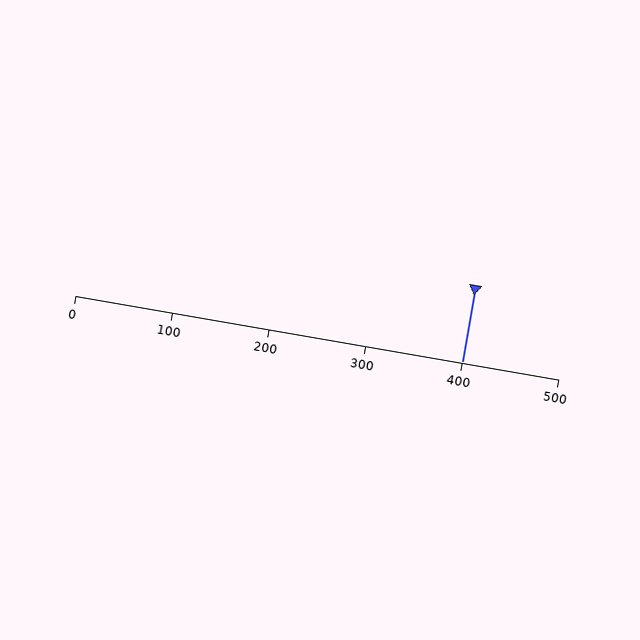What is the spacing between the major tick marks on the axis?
The major ticks are spaced 100 apart.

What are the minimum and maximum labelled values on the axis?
The axis runs from 0 to 500.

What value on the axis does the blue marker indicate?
The marker indicates approximately 400.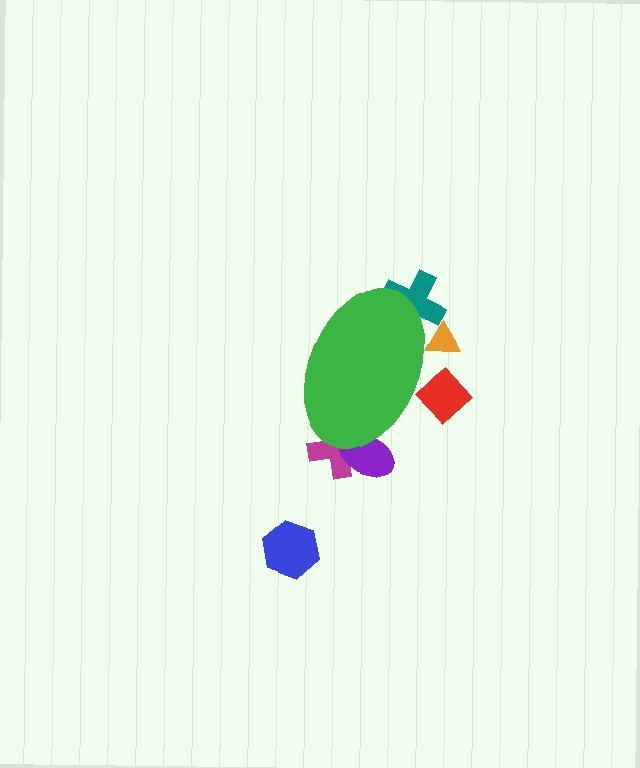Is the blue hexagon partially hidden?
No, the blue hexagon is fully visible.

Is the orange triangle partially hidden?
Yes, the orange triangle is partially hidden behind the green ellipse.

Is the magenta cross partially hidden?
Yes, the magenta cross is partially hidden behind the green ellipse.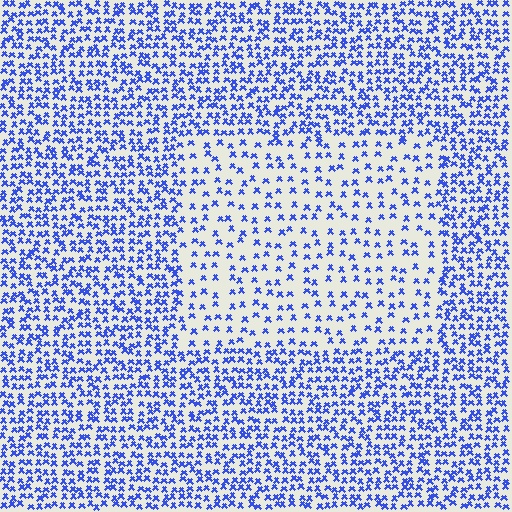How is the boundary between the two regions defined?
The boundary is defined by a change in element density (approximately 2.2x ratio). All elements are the same color, size, and shape.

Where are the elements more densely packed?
The elements are more densely packed outside the rectangle boundary.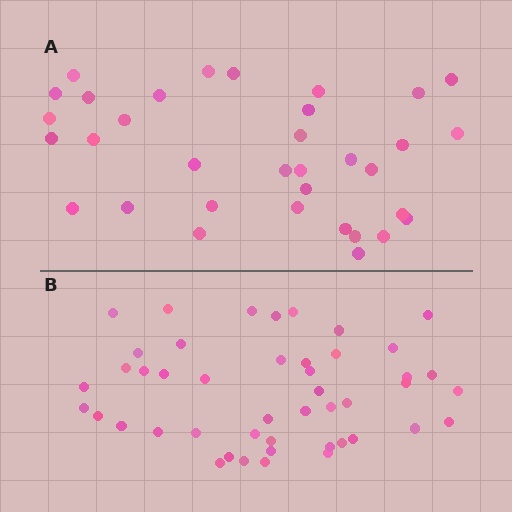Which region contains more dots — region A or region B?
Region B (the bottom region) has more dots.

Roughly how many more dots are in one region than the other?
Region B has roughly 12 or so more dots than region A.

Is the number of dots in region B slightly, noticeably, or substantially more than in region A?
Region B has noticeably more, but not dramatically so. The ratio is roughly 1.4 to 1.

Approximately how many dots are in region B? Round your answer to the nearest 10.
About 50 dots. (The exact count is 46, which rounds to 50.)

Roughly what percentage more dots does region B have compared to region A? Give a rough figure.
About 35% more.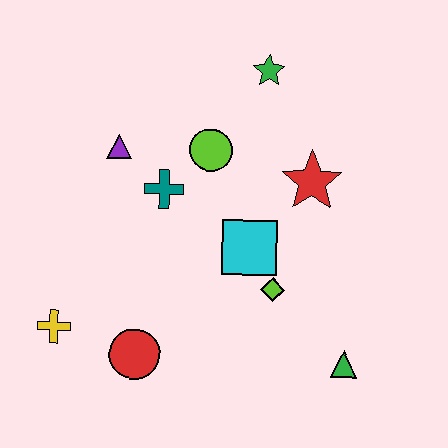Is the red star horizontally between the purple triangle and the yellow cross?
No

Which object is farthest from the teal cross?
The green triangle is farthest from the teal cross.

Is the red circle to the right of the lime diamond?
No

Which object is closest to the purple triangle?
The teal cross is closest to the purple triangle.